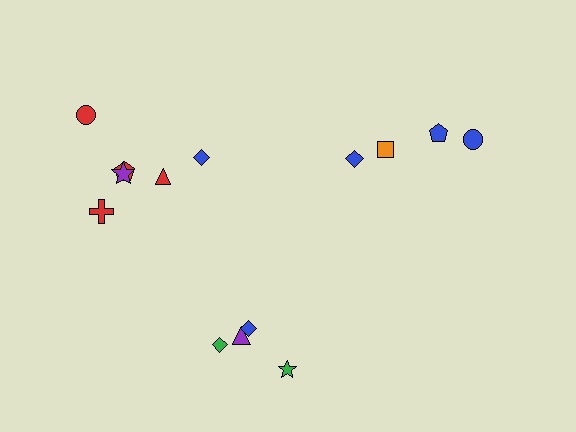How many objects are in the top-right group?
There are 4 objects.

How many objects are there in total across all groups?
There are 14 objects.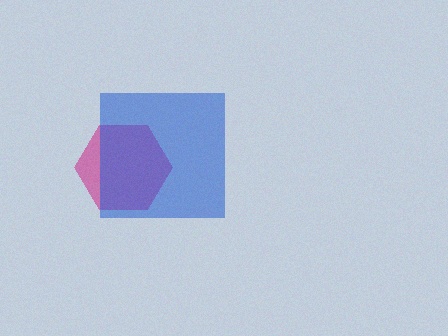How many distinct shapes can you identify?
There are 2 distinct shapes: a magenta hexagon, a blue square.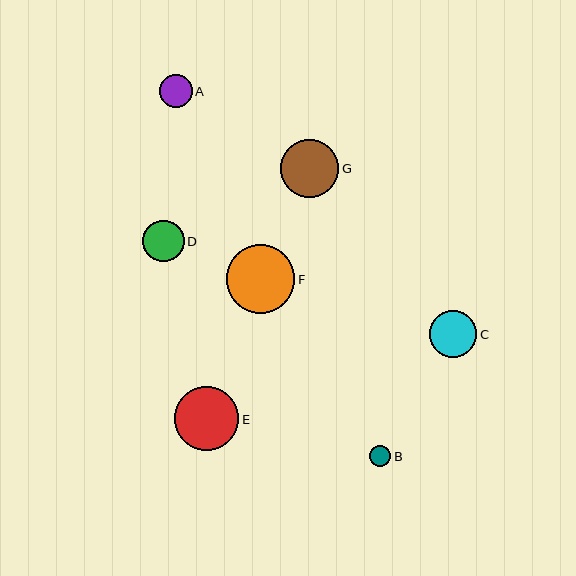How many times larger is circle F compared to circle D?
Circle F is approximately 1.7 times the size of circle D.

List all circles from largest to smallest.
From largest to smallest: F, E, G, C, D, A, B.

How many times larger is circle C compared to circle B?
Circle C is approximately 2.2 times the size of circle B.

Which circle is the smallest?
Circle B is the smallest with a size of approximately 21 pixels.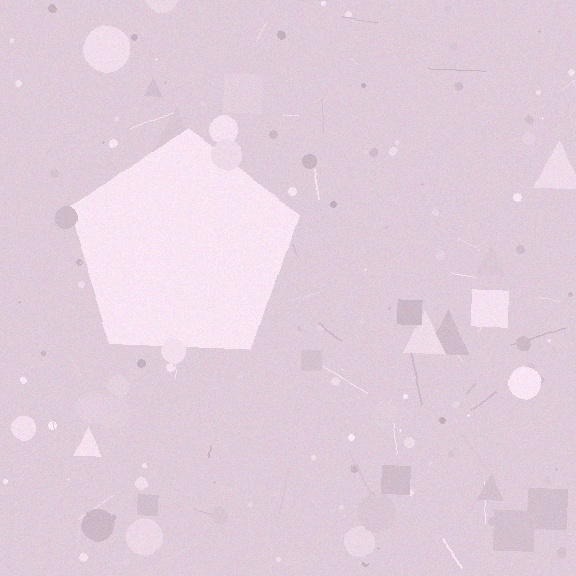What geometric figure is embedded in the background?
A pentagon is embedded in the background.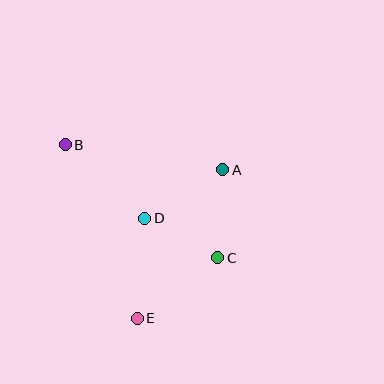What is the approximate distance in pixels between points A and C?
The distance between A and C is approximately 88 pixels.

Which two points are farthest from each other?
Points B and C are farthest from each other.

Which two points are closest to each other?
Points C and D are closest to each other.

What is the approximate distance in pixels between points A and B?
The distance between A and B is approximately 159 pixels.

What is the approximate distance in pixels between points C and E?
The distance between C and E is approximately 101 pixels.